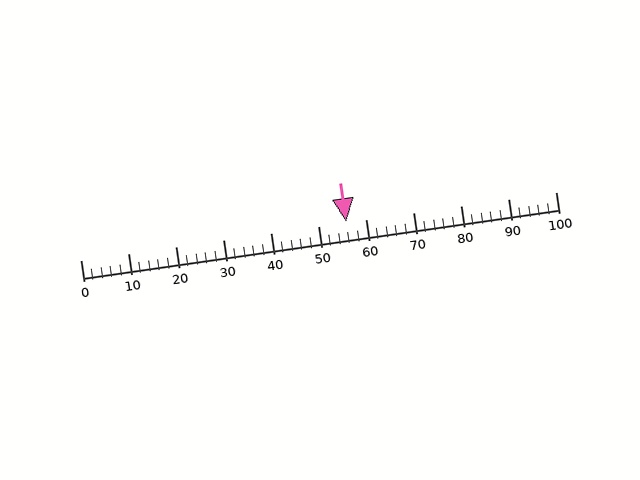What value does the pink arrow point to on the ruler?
The pink arrow points to approximately 56.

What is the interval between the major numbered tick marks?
The major tick marks are spaced 10 units apart.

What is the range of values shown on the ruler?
The ruler shows values from 0 to 100.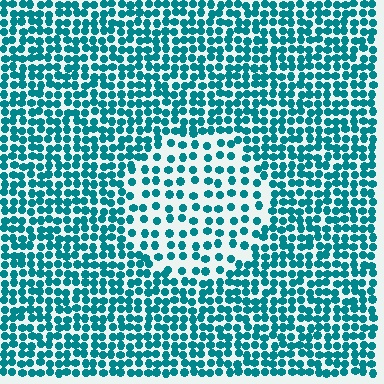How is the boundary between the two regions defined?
The boundary is defined by a change in element density (approximately 2.0x ratio). All elements are the same color, size, and shape.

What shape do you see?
I see a circle.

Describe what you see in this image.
The image contains small teal elements arranged at two different densities. A circle-shaped region is visible where the elements are less densely packed than the surrounding area.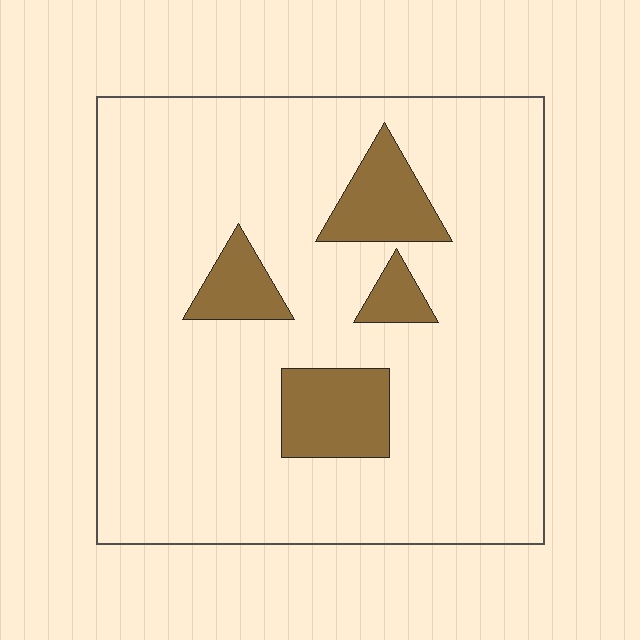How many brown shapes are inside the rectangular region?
4.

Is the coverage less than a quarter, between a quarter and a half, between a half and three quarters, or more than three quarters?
Less than a quarter.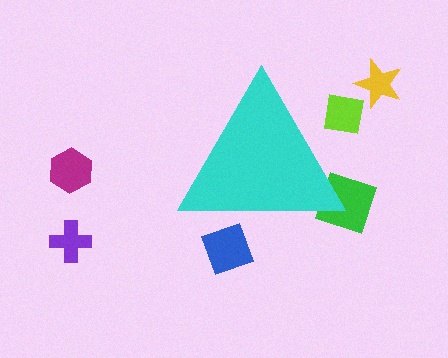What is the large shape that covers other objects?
A cyan triangle.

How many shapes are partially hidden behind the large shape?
3 shapes are partially hidden.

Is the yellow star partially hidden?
No, the yellow star is fully visible.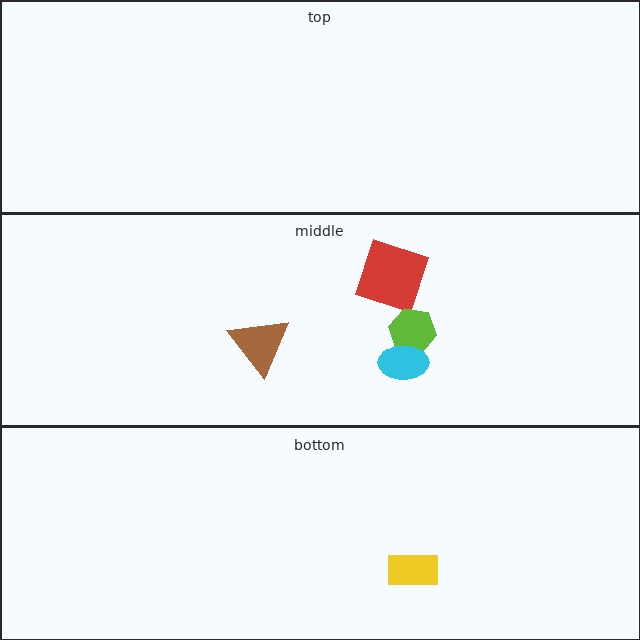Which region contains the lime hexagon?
The middle region.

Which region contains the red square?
The middle region.